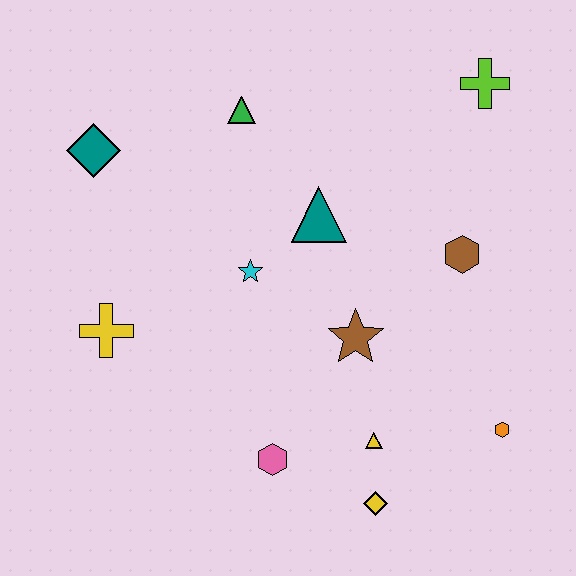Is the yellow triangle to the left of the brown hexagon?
Yes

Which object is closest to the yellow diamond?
The yellow triangle is closest to the yellow diamond.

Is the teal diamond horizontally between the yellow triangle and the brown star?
No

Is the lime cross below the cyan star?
No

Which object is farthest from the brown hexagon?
The teal diamond is farthest from the brown hexagon.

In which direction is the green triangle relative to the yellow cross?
The green triangle is above the yellow cross.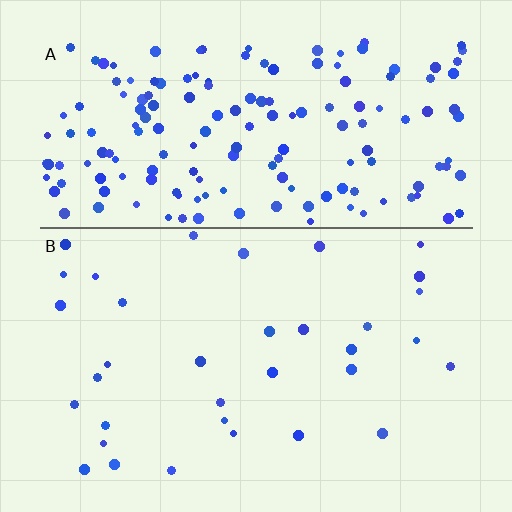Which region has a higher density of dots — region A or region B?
A (the top).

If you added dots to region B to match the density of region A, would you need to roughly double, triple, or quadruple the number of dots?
Approximately quadruple.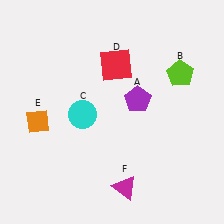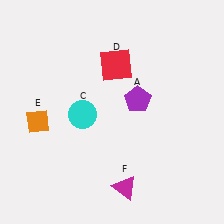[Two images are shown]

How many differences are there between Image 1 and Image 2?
There is 1 difference between the two images.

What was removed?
The lime pentagon (B) was removed in Image 2.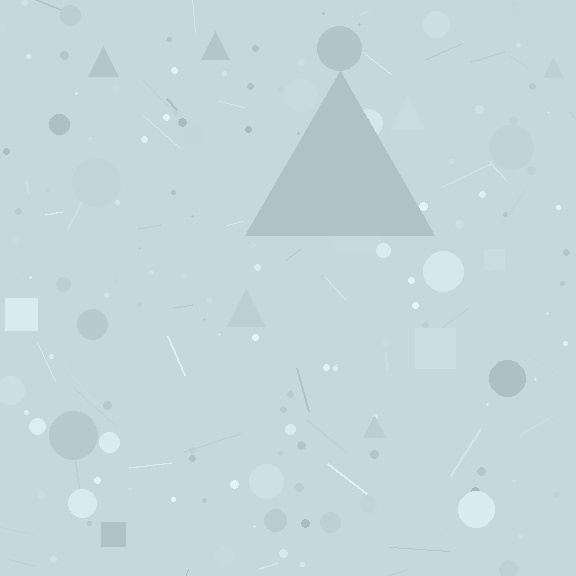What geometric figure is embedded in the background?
A triangle is embedded in the background.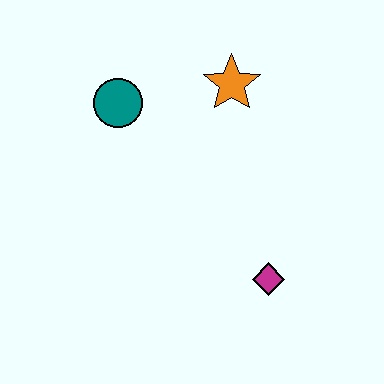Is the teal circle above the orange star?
No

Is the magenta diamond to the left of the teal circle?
No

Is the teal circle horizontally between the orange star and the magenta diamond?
No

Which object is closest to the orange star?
The teal circle is closest to the orange star.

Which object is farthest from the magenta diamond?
The teal circle is farthest from the magenta diamond.